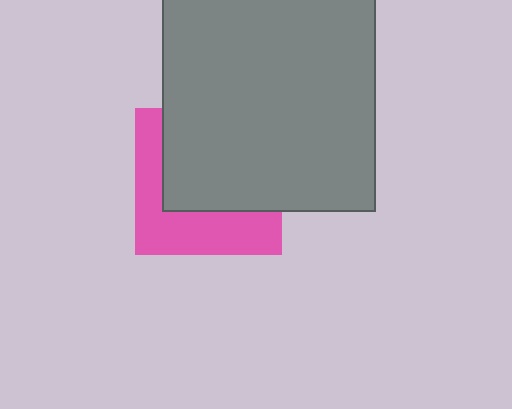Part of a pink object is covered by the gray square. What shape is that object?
It is a square.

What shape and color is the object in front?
The object in front is a gray square.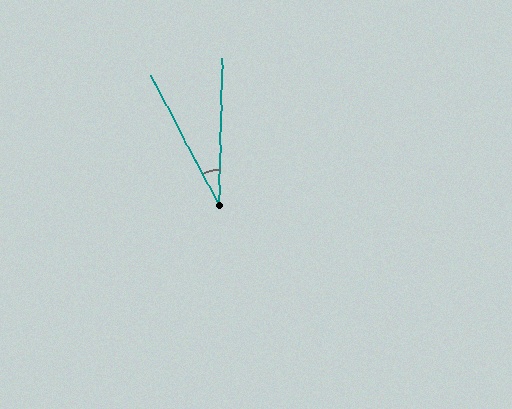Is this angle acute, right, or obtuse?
It is acute.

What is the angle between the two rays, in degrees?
Approximately 29 degrees.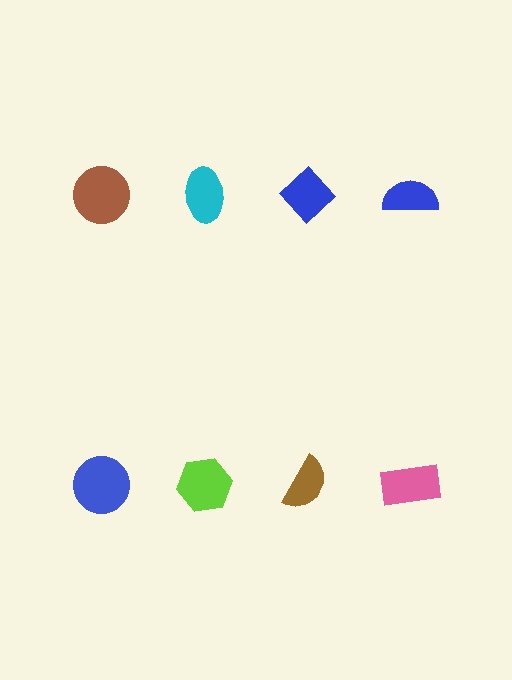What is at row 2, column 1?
A blue circle.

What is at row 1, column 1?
A brown circle.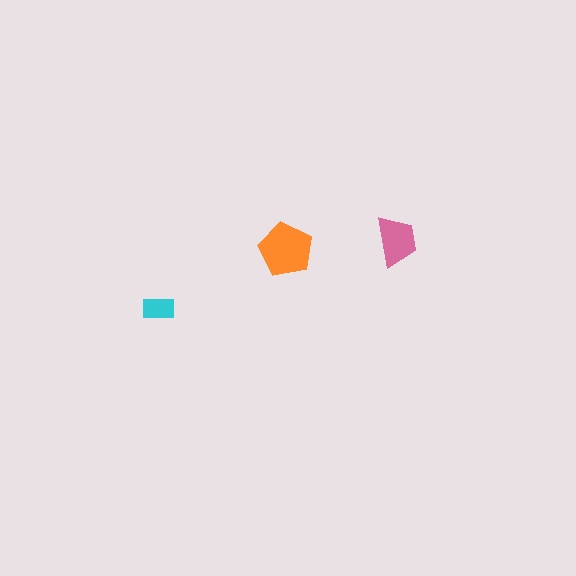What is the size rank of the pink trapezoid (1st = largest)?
2nd.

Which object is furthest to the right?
The pink trapezoid is rightmost.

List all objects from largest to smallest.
The orange pentagon, the pink trapezoid, the cyan rectangle.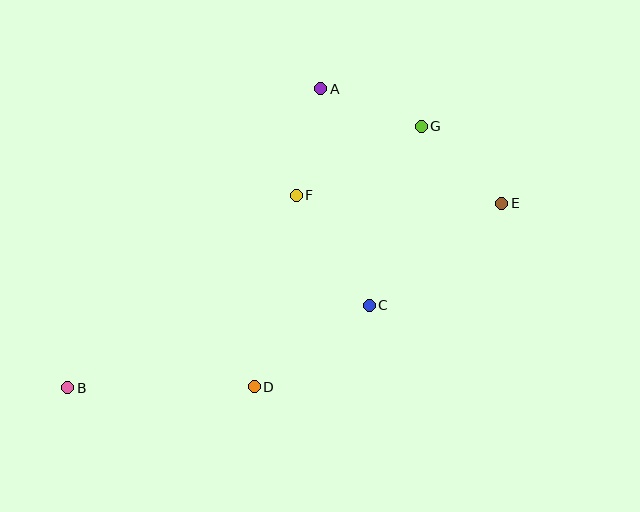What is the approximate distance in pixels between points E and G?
The distance between E and G is approximately 111 pixels.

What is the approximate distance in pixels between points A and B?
The distance between A and B is approximately 392 pixels.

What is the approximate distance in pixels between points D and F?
The distance between D and F is approximately 196 pixels.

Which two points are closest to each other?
Points A and G are closest to each other.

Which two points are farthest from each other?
Points B and E are farthest from each other.